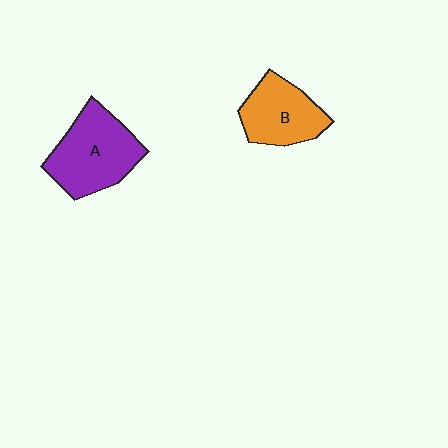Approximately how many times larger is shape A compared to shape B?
Approximately 1.3 times.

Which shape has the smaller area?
Shape B (orange).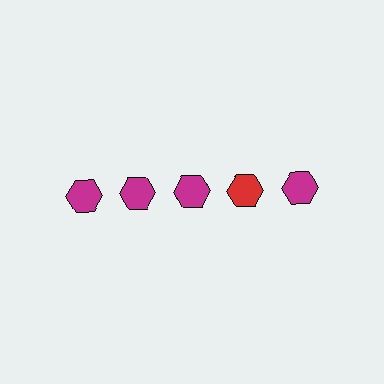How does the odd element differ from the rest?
It has a different color: red instead of magenta.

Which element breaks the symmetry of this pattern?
The red hexagon in the top row, second from right column breaks the symmetry. All other shapes are magenta hexagons.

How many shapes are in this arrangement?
There are 5 shapes arranged in a grid pattern.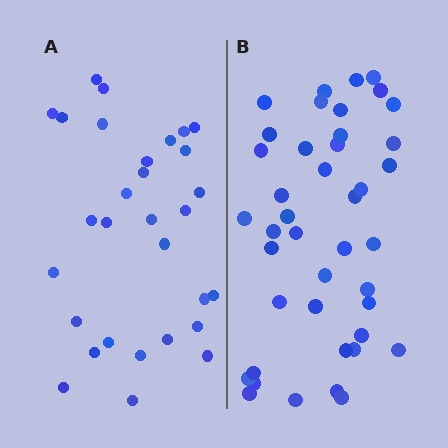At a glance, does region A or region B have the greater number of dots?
Region B (the right region) has more dots.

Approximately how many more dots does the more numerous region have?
Region B has roughly 12 or so more dots than region A.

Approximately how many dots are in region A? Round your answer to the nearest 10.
About 30 dots.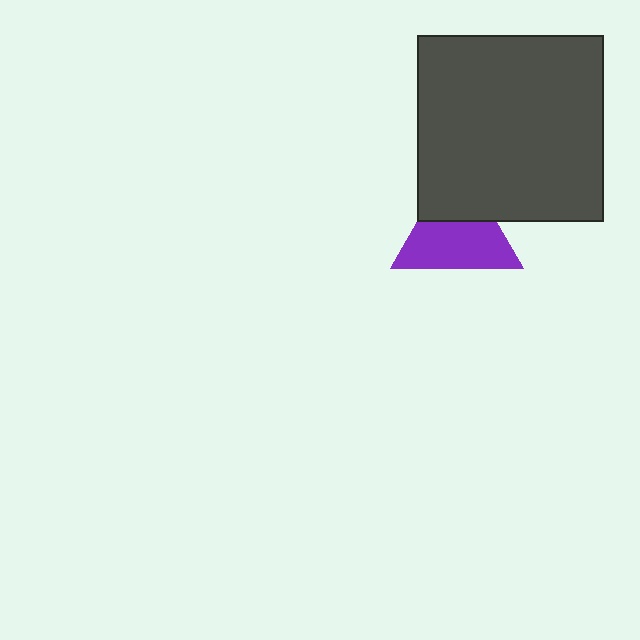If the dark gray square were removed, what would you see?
You would see the complete purple triangle.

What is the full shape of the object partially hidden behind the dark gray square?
The partially hidden object is a purple triangle.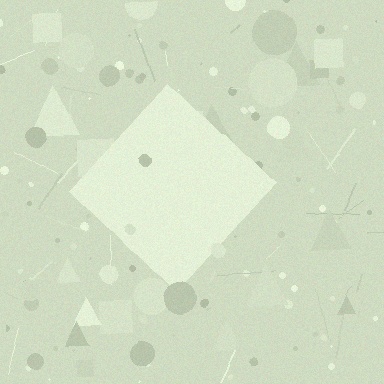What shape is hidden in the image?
A diamond is hidden in the image.